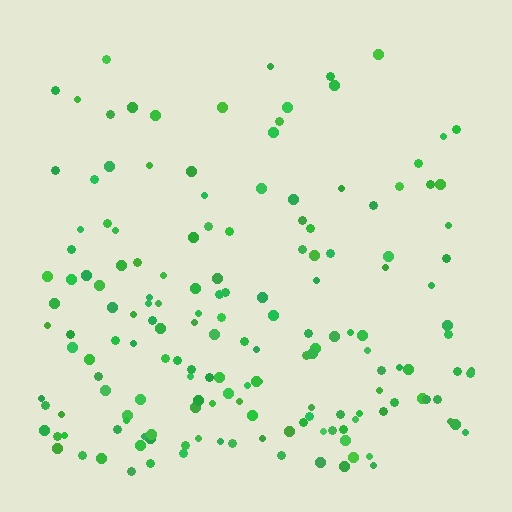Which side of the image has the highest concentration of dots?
The bottom.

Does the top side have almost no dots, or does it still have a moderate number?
Still a moderate number, just noticeably fewer than the bottom.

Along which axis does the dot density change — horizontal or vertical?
Vertical.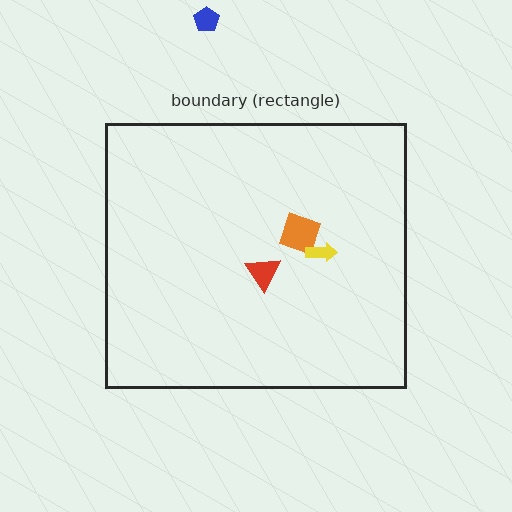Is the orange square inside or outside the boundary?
Inside.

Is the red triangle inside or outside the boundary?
Inside.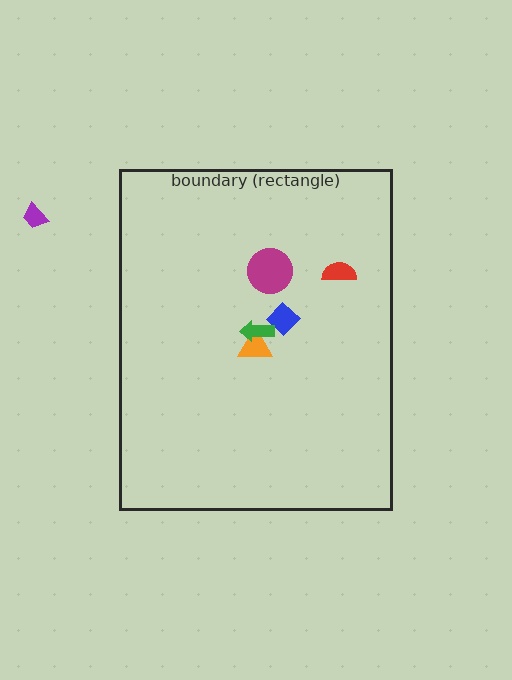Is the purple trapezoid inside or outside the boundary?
Outside.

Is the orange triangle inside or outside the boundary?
Inside.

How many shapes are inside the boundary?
5 inside, 1 outside.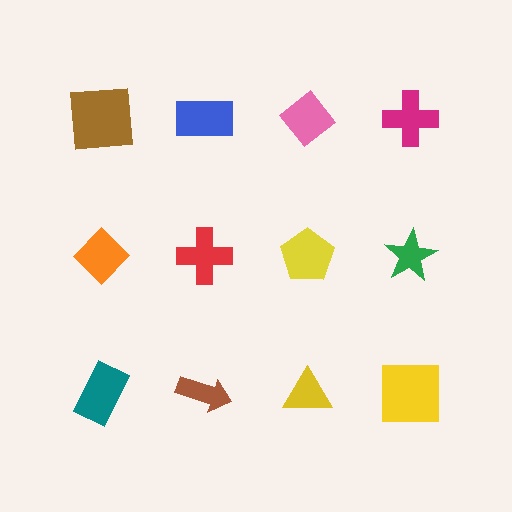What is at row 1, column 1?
A brown square.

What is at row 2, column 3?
A yellow pentagon.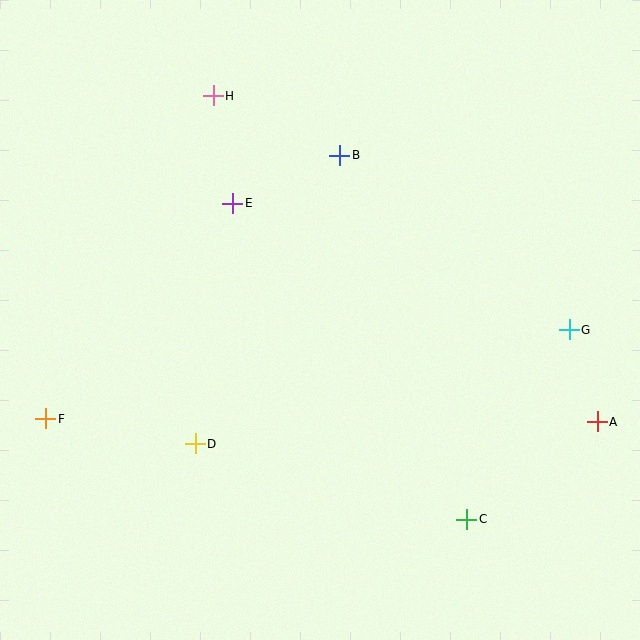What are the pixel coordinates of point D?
Point D is at (195, 444).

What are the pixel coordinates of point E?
Point E is at (233, 203).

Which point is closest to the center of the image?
Point E at (233, 203) is closest to the center.